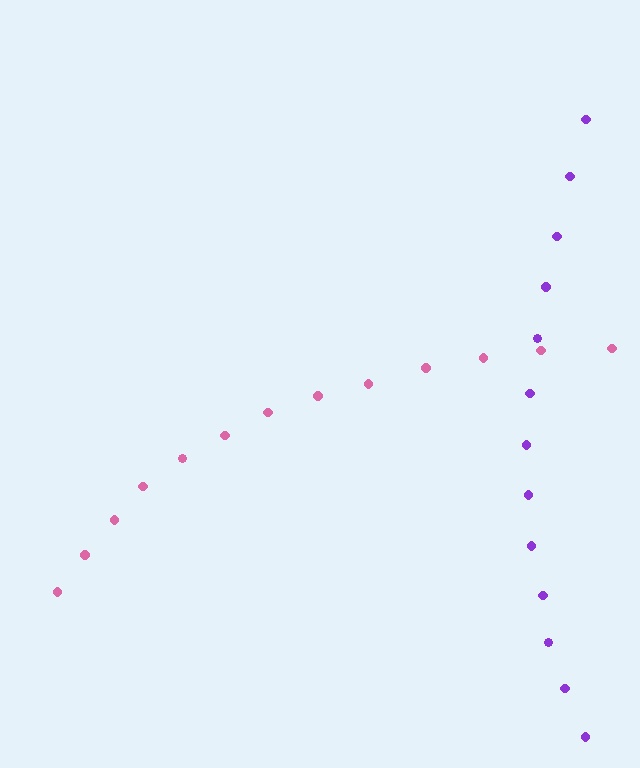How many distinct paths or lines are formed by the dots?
There are 2 distinct paths.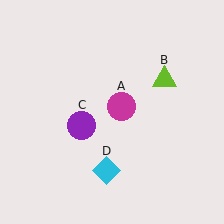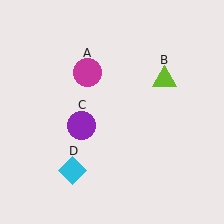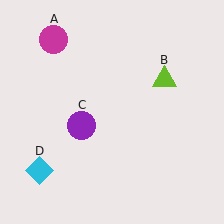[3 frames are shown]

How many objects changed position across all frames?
2 objects changed position: magenta circle (object A), cyan diamond (object D).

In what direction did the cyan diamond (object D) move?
The cyan diamond (object D) moved left.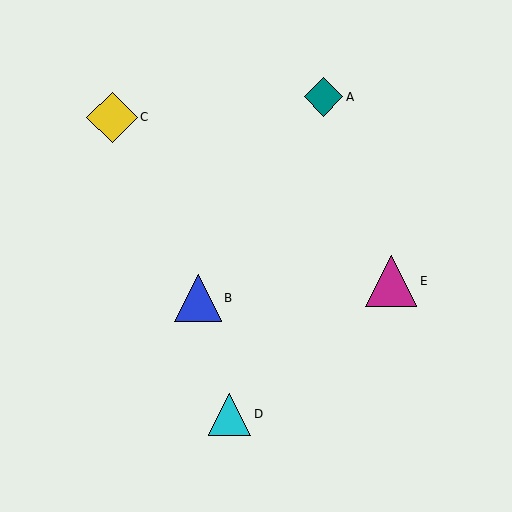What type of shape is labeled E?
Shape E is a magenta triangle.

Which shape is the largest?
The magenta triangle (labeled E) is the largest.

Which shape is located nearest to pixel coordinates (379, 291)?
The magenta triangle (labeled E) at (391, 281) is nearest to that location.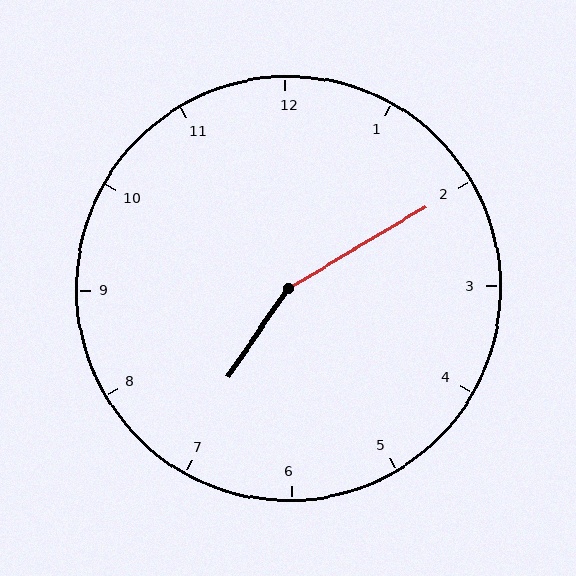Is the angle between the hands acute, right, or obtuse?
It is obtuse.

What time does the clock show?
7:10.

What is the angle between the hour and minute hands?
Approximately 155 degrees.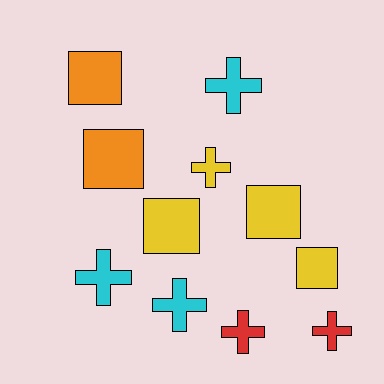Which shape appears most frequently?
Cross, with 6 objects.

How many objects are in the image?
There are 11 objects.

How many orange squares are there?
There are 2 orange squares.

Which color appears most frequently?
Yellow, with 4 objects.